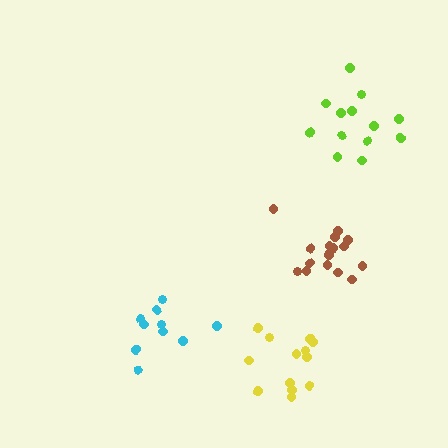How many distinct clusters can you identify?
There are 4 distinct clusters.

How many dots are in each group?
Group 1: 13 dots, Group 2: 10 dots, Group 3: 13 dots, Group 4: 16 dots (52 total).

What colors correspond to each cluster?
The clusters are colored: lime, cyan, yellow, brown.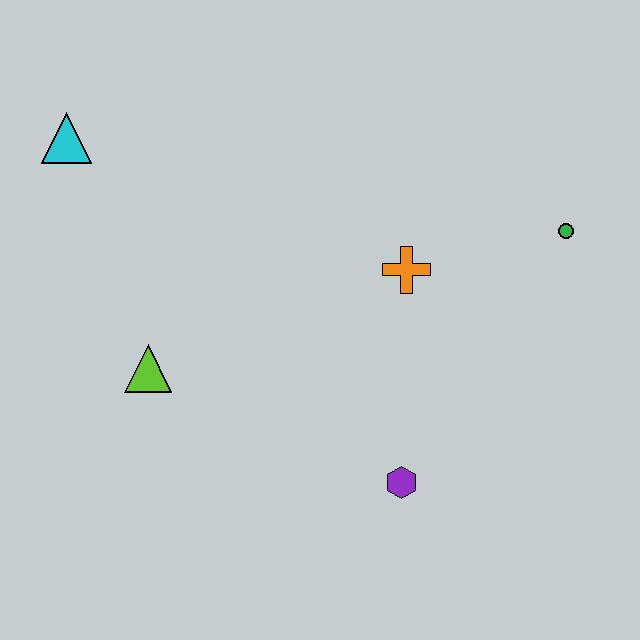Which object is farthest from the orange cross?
The cyan triangle is farthest from the orange cross.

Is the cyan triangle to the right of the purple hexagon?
No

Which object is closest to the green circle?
The orange cross is closest to the green circle.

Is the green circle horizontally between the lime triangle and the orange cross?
No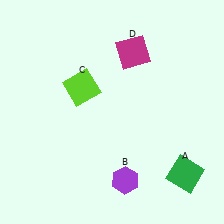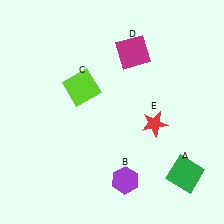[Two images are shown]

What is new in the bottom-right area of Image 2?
A red star (E) was added in the bottom-right area of Image 2.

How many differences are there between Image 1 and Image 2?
There is 1 difference between the two images.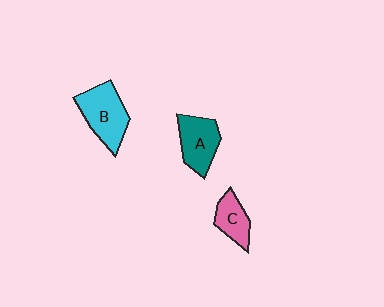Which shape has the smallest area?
Shape C (pink).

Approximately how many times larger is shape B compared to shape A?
Approximately 1.2 times.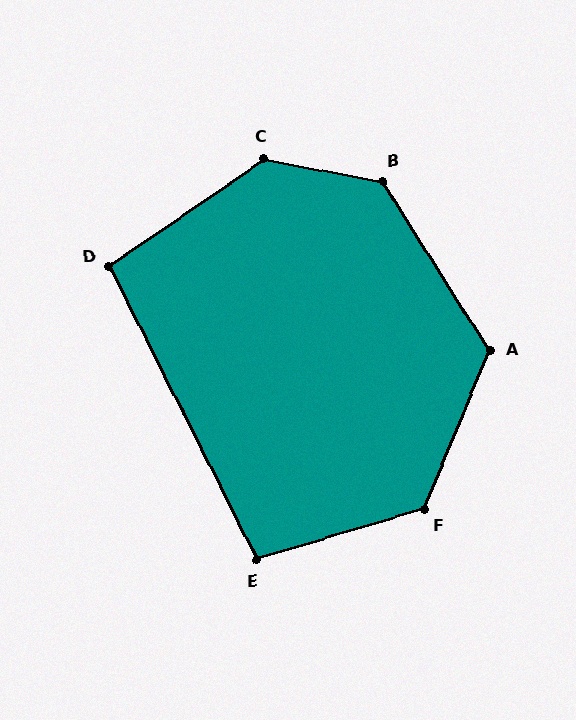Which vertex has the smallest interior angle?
D, at approximately 98 degrees.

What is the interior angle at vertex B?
Approximately 133 degrees (obtuse).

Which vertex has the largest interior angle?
C, at approximately 135 degrees.